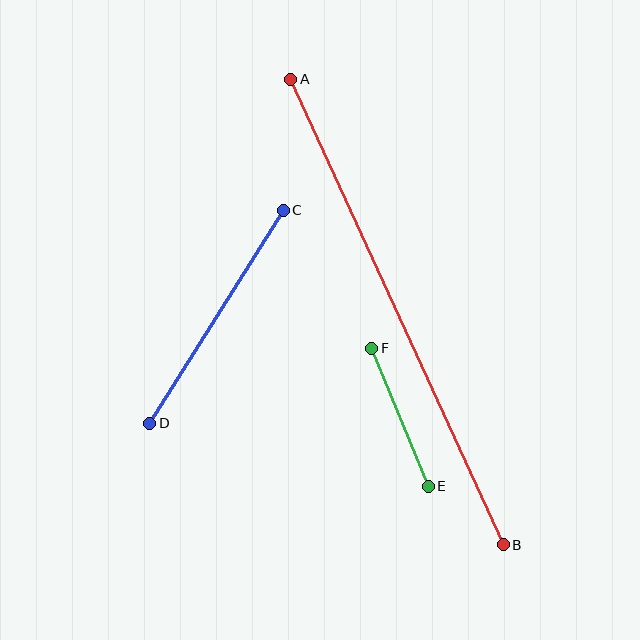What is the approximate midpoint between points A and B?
The midpoint is at approximately (397, 312) pixels.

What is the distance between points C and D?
The distance is approximately 251 pixels.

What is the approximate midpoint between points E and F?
The midpoint is at approximately (400, 417) pixels.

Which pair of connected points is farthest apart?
Points A and B are farthest apart.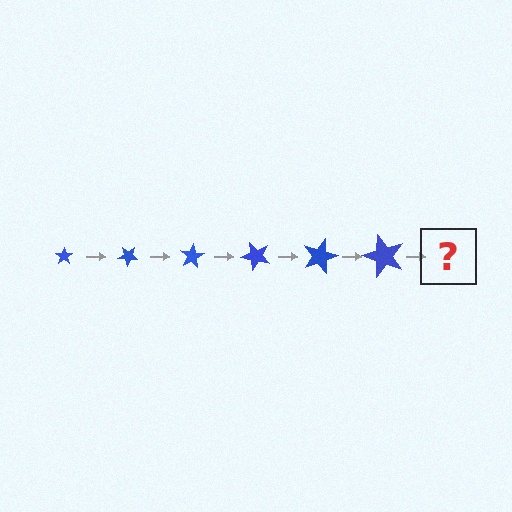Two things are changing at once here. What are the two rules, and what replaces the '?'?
The two rules are that the star grows larger each step and it rotates 40 degrees each step. The '?' should be a star, larger than the previous one and rotated 240 degrees from the start.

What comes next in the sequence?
The next element should be a star, larger than the previous one and rotated 240 degrees from the start.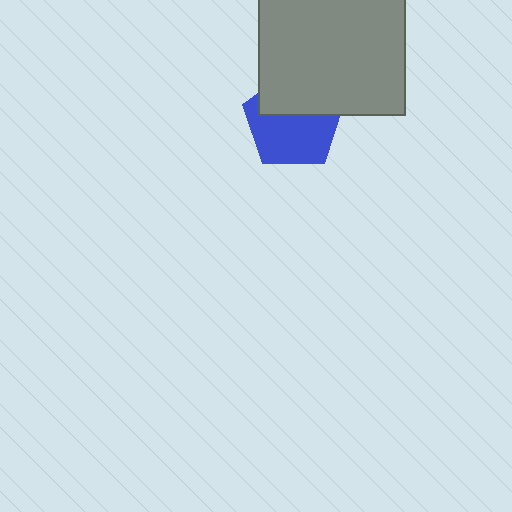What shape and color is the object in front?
The object in front is a gray square.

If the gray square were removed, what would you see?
You would see the complete blue pentagon.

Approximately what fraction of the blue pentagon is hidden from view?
Roughly 41% of the blue pentagon is hidden behind the gray square.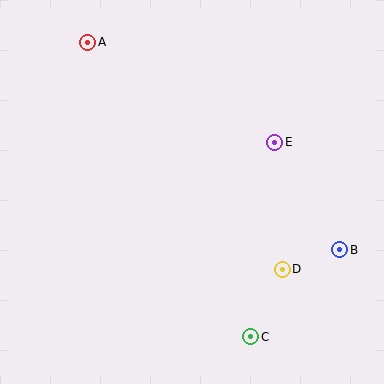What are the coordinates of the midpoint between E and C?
The midpoint between E and C is at (263, 239).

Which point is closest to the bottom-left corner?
Point C is closest to the bottom-left corner.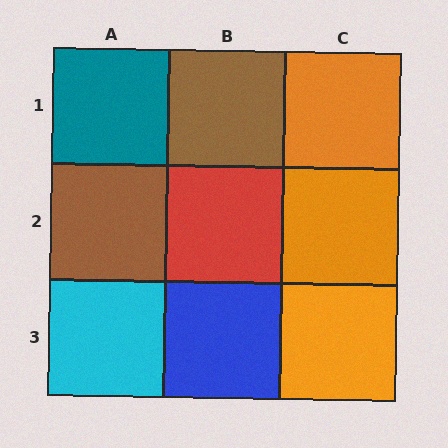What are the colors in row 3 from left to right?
Cyan, blue, orange.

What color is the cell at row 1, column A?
Teal.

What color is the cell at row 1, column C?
Orange.